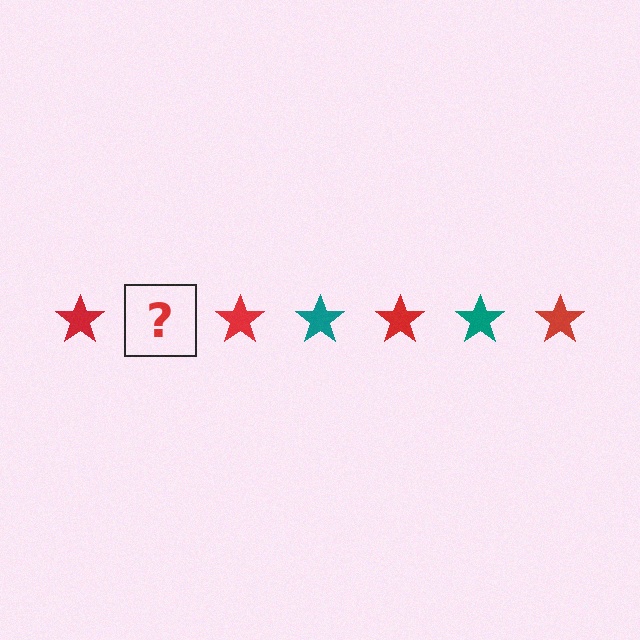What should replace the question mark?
The question mark should be replaced with a teal star.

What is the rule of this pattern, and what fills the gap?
The rule is that the pattern cycles through red, teal stars. The gap should be filled with a teal star.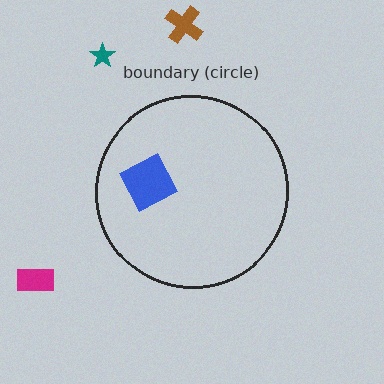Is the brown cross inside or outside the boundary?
Outside.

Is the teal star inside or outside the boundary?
Outside.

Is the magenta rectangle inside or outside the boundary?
Outside.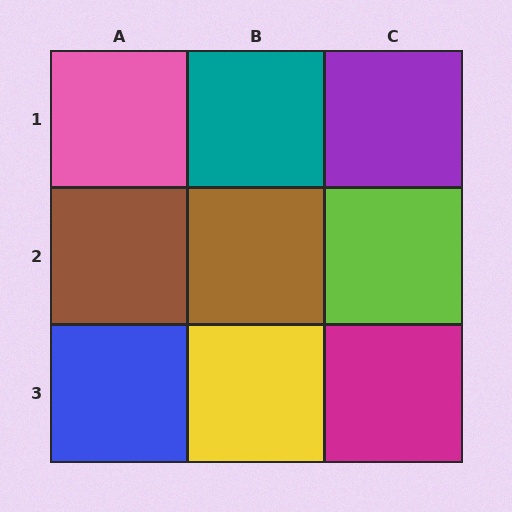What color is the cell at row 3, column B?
Yellow.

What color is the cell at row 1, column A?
Pink.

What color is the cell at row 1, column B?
Teal.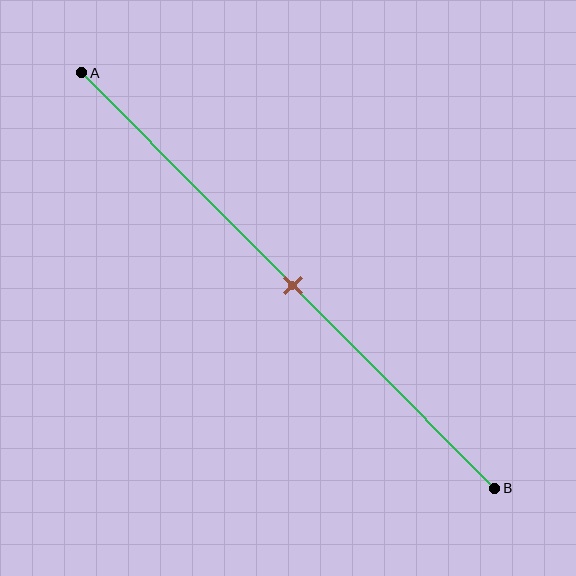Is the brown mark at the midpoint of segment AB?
Yes, the mark is approximately at the midpoint.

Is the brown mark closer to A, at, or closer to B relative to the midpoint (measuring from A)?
The brown mark is approximately at the midpoint of segment AB.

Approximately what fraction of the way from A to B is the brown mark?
The brown mark is approximately 50% of the way from A to B.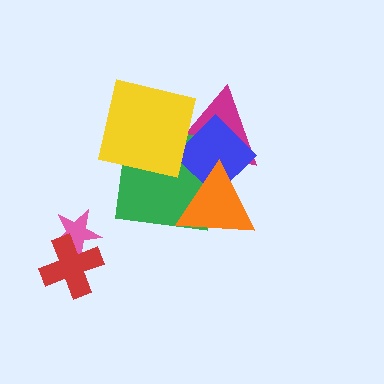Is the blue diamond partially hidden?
Yes, it is partially covered by another shape.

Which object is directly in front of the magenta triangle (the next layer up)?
The green square is directly in front of the magenta triangle.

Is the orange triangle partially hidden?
No, no other shape covers it.